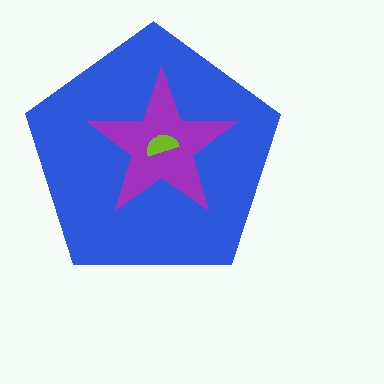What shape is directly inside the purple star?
The lime semicircle.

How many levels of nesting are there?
3.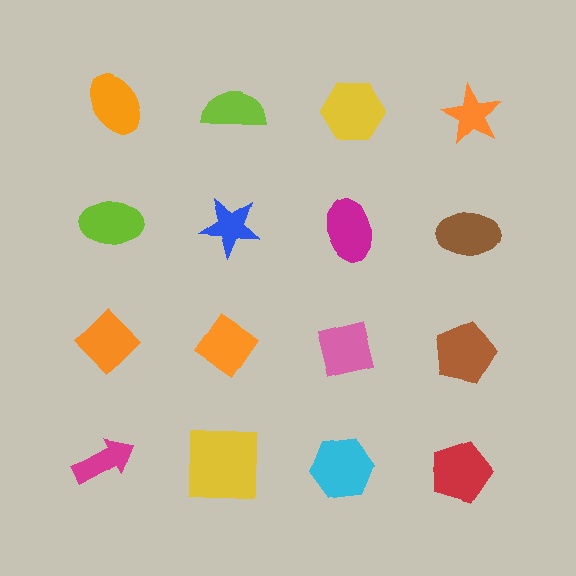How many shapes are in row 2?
4 shapes.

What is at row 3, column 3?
A pink square.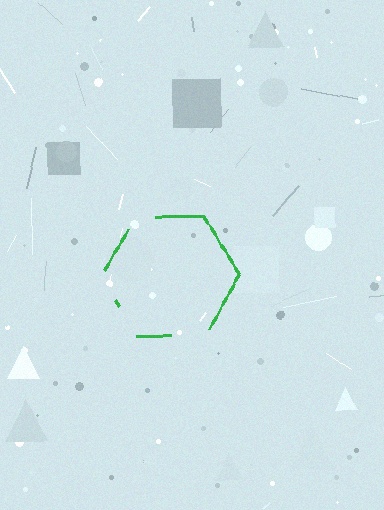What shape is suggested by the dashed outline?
The dashed outline suggests a hexagon.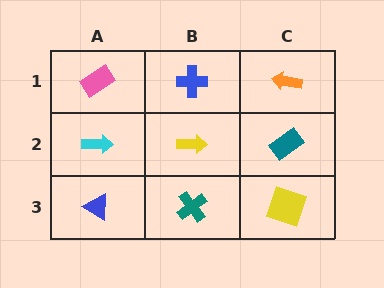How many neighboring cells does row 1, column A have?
2.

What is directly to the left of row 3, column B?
A blue triangle.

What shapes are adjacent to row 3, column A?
A cyan arrow (row 2, column A), a teal cross (row 3, column B).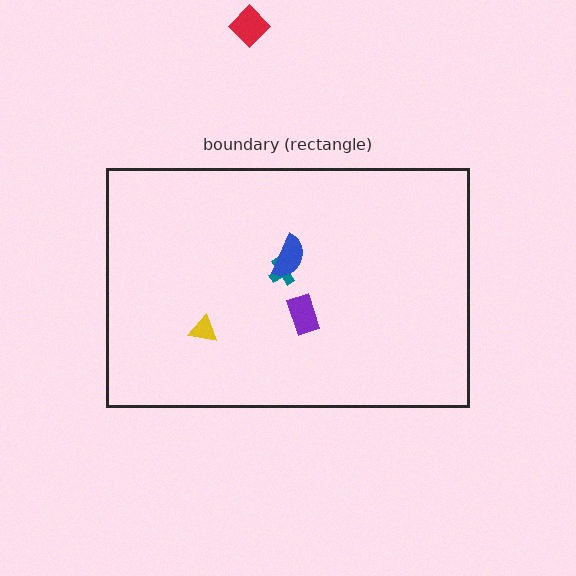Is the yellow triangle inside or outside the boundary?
Inside.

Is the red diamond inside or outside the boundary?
Outside.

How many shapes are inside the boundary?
4 inside, 1 outside.